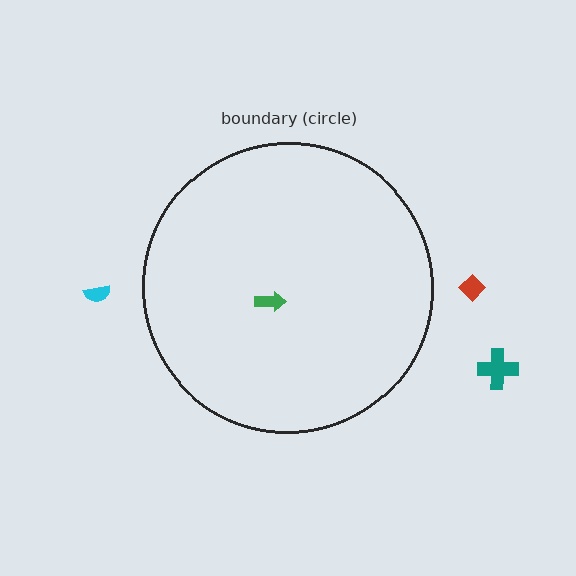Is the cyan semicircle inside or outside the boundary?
Outside.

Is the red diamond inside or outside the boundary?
Outside.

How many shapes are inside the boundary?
1 inside, 3 outside.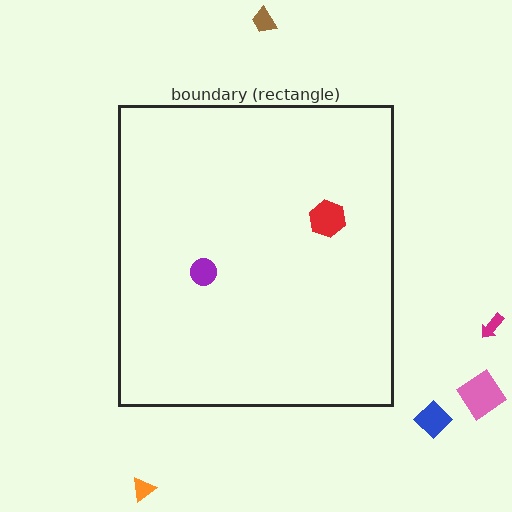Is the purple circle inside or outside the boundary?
Inside.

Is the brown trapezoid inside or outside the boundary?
Outside.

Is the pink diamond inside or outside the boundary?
Outside.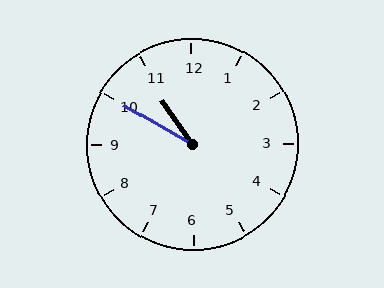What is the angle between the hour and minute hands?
Approximately 25 degrees.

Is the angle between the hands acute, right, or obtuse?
It is acute.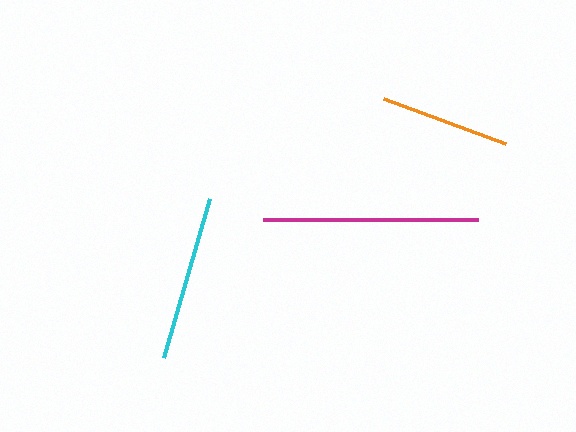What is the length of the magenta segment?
The magenta segment is approximately 215 pixels long.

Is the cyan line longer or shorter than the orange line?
The cyan line is longer than the orange line.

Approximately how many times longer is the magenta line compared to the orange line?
The magenta line is approximately 1.6 times the length of the orange line.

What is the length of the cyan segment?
The cyan segment is approximately 166 pixels long.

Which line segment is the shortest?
The orange line is the shortest at approximately 131 pixels.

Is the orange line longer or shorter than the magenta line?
The magenta line is longer than the orange line.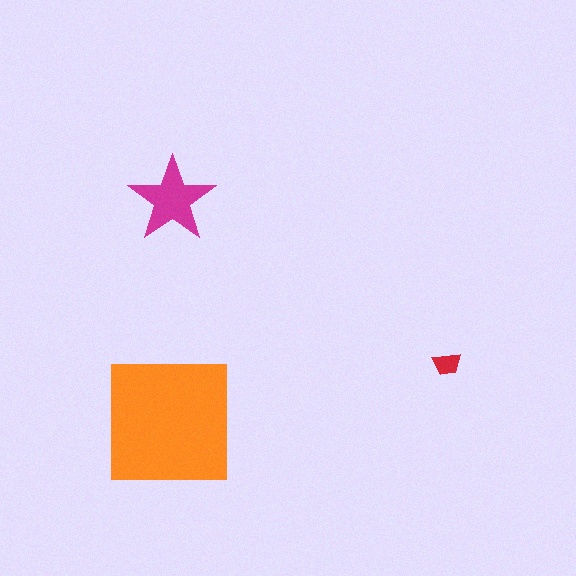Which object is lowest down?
The orange square is bottommost.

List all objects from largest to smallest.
The orange square, the magenta star, the red trapezoid.